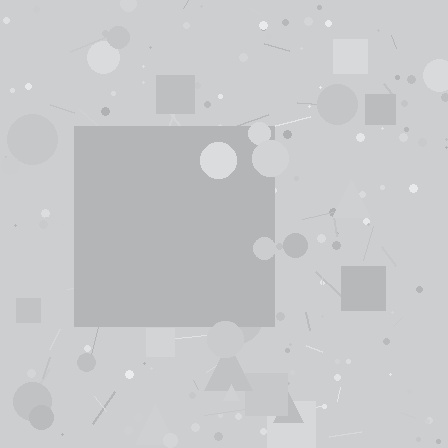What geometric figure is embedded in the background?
A square is embedded in the background.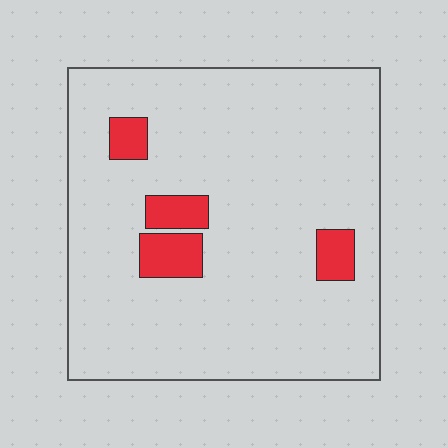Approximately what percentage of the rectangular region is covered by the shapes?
Approximately 10%.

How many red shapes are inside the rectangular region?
4.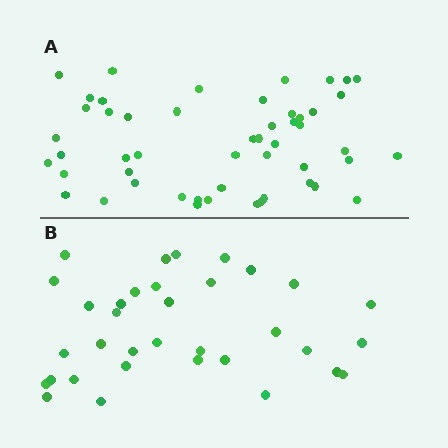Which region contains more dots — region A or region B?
Region A (the top region) has more dots.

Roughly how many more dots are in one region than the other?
Region A has approximately 15 more dots than region B.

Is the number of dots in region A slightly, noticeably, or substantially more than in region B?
Region A has substantially more. The ratio is roughly 1.5 to 1.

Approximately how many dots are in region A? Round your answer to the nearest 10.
About 50 dots. (The exact count is 51, which rounds to 50.)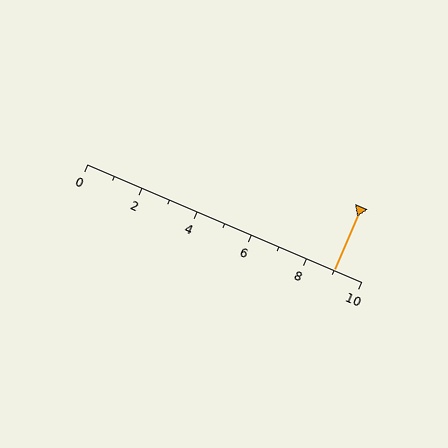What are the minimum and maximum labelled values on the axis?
The axis runs from 0 to 10.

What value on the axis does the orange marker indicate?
The marker indicates approximately 9.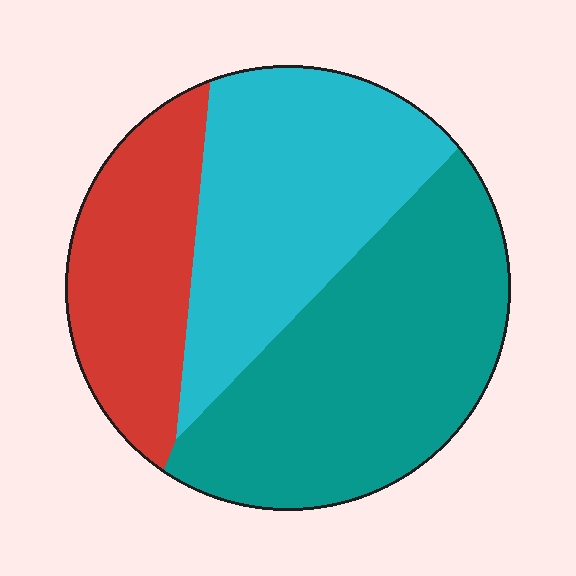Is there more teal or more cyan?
Teal.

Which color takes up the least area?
Red, at roughly 25%.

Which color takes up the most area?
Teal, at roughly 45%.